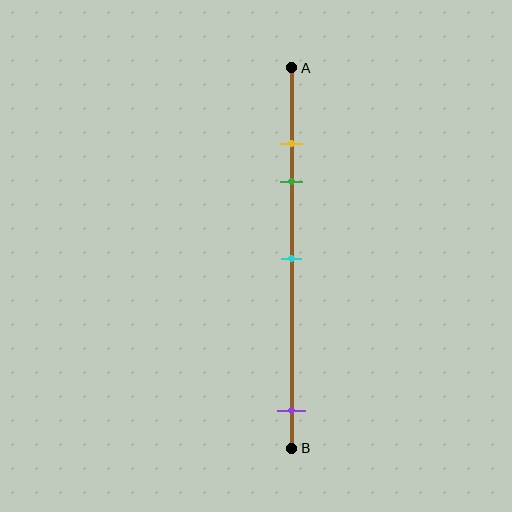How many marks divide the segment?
There are 4 marks dividing the segment.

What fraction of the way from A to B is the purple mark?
The purple mark is approximately 90% (0.9) of the way from A to B.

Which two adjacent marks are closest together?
The yellow and green marks are the closest adjacent pair.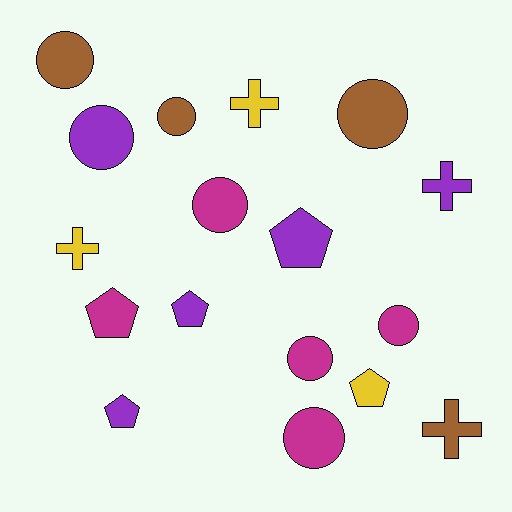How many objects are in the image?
There are 17 objects.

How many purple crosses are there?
There is 1 purple cross.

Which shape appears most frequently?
Circle, with 8 objects.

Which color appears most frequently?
Purple, with 5 objects.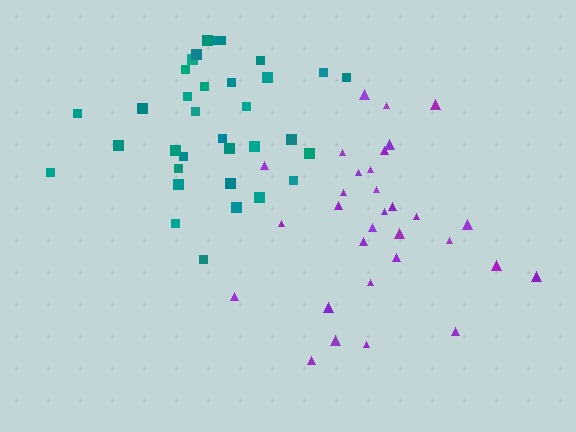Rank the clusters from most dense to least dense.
teal, purple.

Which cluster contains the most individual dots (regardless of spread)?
Teal (34).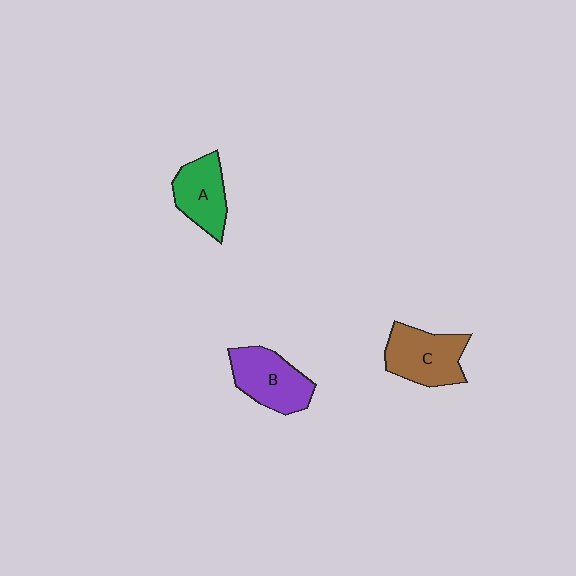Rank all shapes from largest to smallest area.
From largest to smallest: C (brown), B (purple), A (green).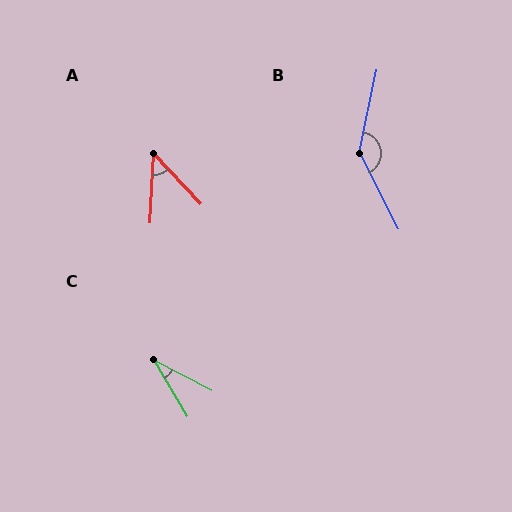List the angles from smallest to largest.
C (32°), A (46°), B (141°).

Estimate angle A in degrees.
Approximately 46 degrees.